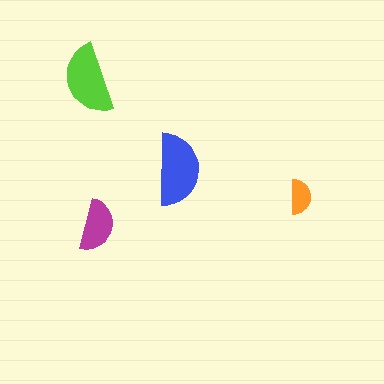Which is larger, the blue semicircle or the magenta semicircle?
The blue one.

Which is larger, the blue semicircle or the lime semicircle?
The blue one.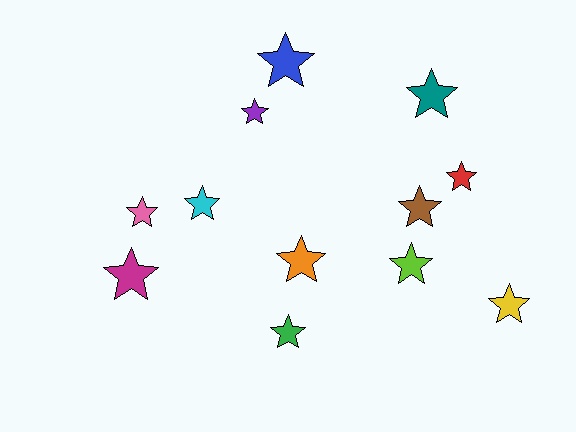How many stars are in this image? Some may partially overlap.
There are 12 stars.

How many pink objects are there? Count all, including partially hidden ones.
There is 1 pink object.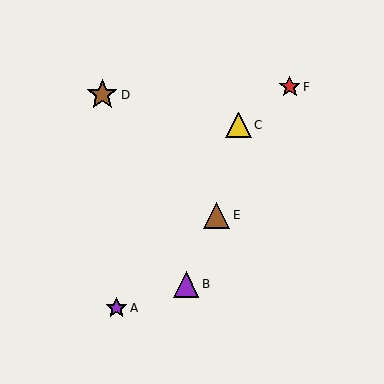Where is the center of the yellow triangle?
The center of the yellow triangle is at (239, 125).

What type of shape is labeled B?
Shape B is a purple triangle.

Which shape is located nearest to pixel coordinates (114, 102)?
The brown star (labeled D) at (102, 95) is nearest to that location.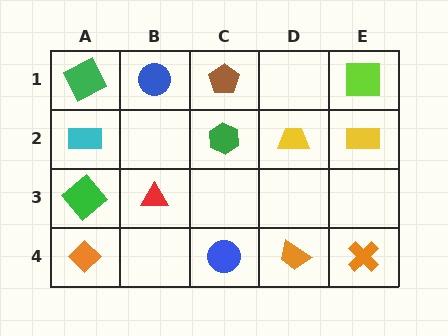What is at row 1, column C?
A brown pentagon.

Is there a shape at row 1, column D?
No, that cell is empty.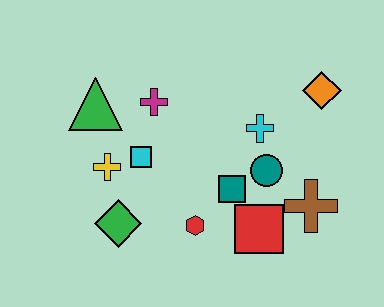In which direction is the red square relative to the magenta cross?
The red square is below the magenta cross.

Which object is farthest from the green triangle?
The brown cross is farthest from the green triangle.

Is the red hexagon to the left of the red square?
Yes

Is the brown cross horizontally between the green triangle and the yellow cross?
No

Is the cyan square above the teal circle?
Yes